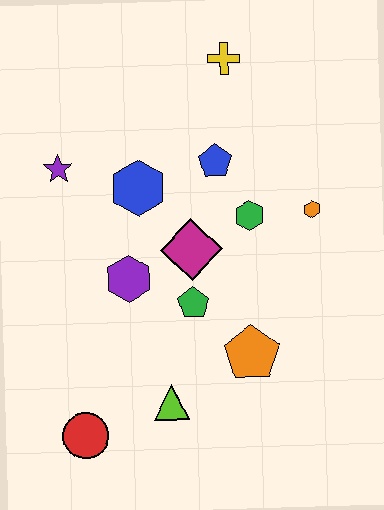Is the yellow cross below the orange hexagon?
No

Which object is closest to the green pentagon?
The magenta diamond is closest to the green pentagon.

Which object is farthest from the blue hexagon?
The red circle is farthest from the blue hexagon.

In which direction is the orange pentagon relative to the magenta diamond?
The orange pentagon is below the magenta diamond.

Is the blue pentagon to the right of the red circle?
Yes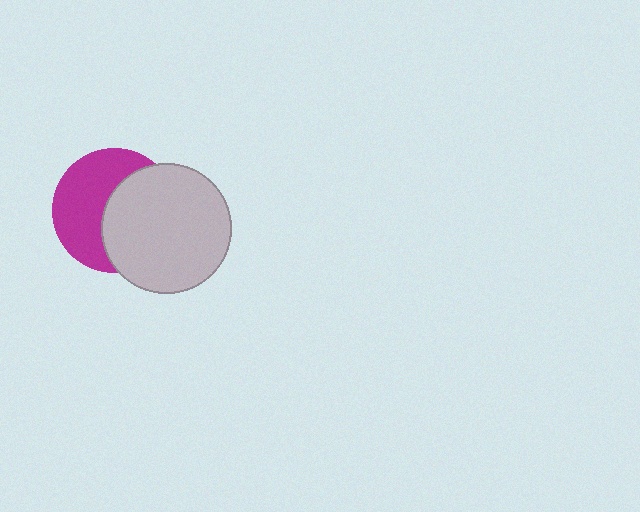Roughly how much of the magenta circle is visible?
About half of it is visible (roughly 51%).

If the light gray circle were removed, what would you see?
You would see the complete magenta circle.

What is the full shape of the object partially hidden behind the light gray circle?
The partially hidden object is a magenta circle.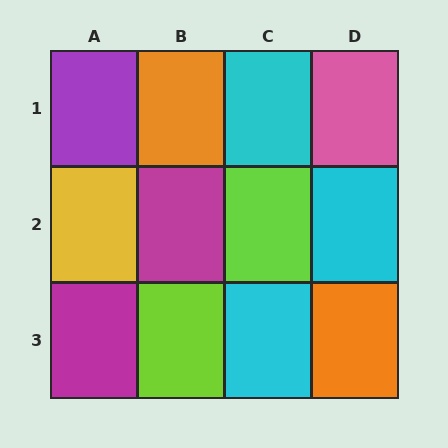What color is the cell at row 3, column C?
Cyan.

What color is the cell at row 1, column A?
Purple.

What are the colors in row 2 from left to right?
Yellow, magenta, lime, cyan.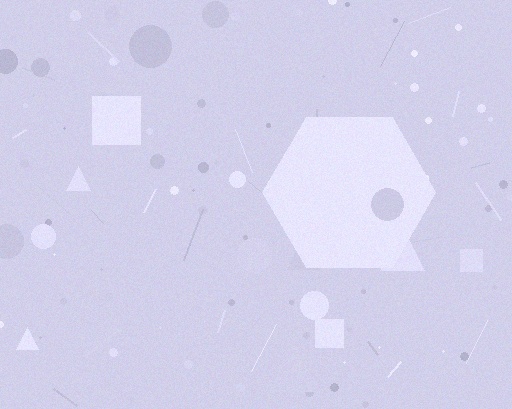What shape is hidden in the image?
A hexagon is hidden in the image.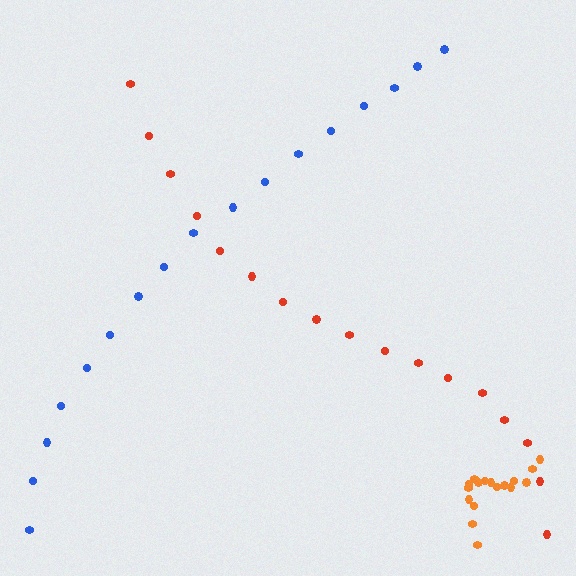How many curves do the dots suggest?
There are 3 distinct paths.